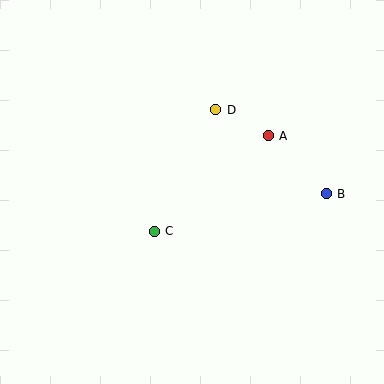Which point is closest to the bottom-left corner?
Point C is closest to the bottom-left corner.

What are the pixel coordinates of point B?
Point B is at (326, 194).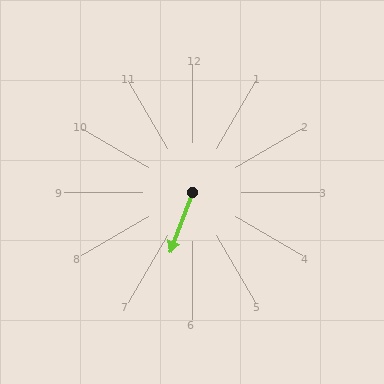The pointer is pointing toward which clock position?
Roughly 7 o'clock.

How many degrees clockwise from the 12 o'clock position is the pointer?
Approximately 201 degrees.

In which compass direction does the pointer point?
South.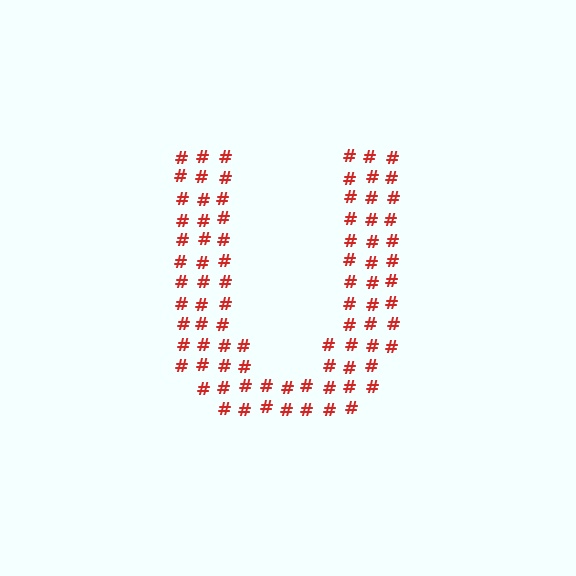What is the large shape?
The large shape is the letter U.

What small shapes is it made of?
It is made of small hash symbols.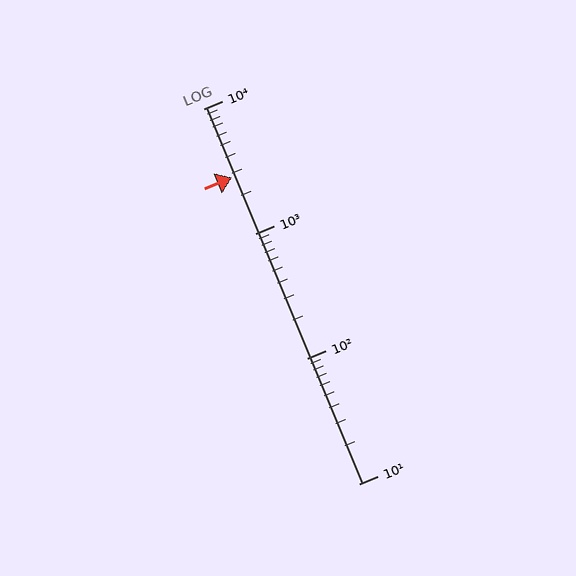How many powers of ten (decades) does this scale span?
The scale spans 3 decades, from 10 to 10000.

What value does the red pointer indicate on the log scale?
The pointer indicates approximately 2800.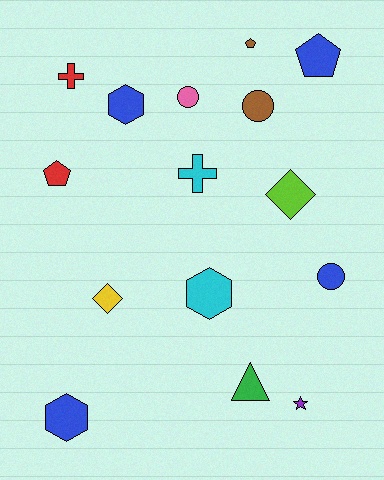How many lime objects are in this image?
There is 1 lime object.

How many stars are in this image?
There is 1 star.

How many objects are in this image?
There are 15 objects.